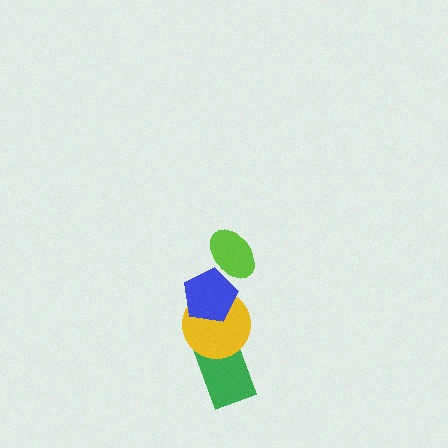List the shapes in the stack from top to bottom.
From top to bottom: the lime ellipse, the blue pentagon, the yellow circle, the green rectangle.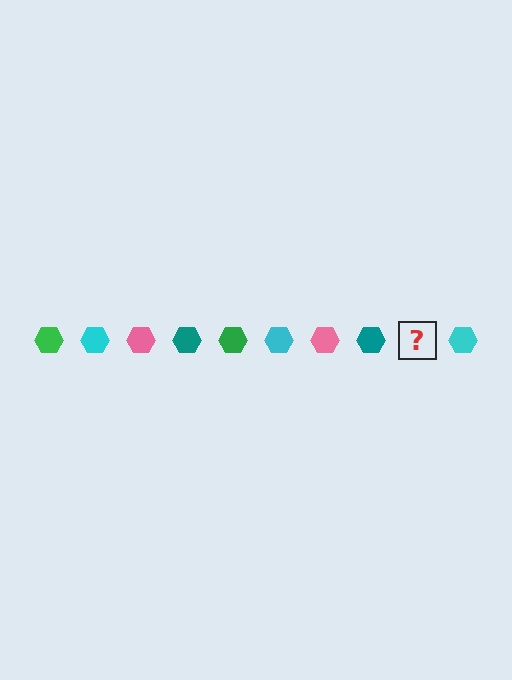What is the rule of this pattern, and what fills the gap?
The rule is that the pattern cycles through green, cyan, pink, teal hexagons. The gap should be filled with a green hexagon.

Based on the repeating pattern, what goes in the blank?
The blank should be a green hexagon.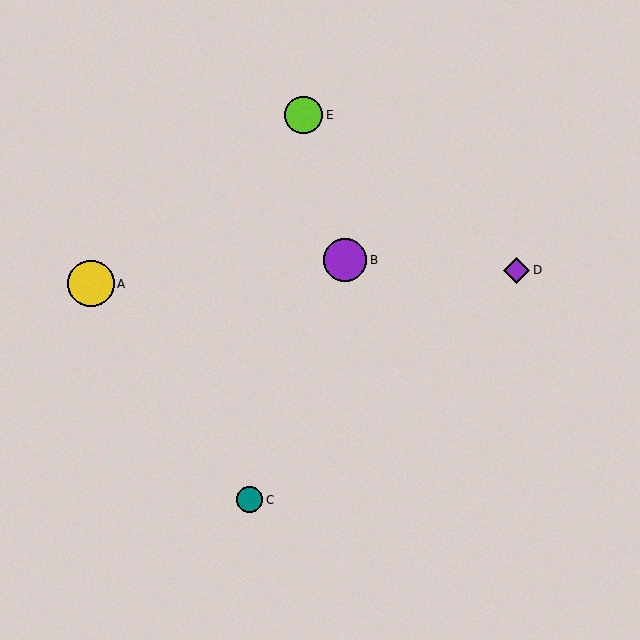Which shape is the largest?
The yellow circle (labeled A) is the largest.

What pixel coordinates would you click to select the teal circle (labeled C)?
Click at (249, 500) to select the teal circle C.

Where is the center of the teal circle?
The center of the teal circle is at (249, 500).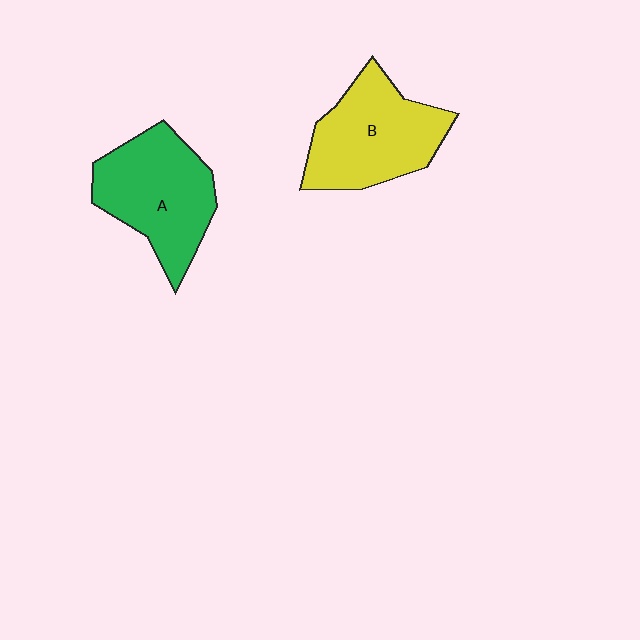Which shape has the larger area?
Shape A (green).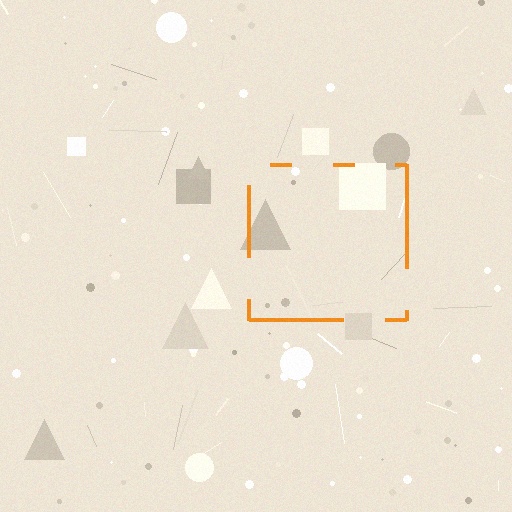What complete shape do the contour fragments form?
The contour fragments form a square.